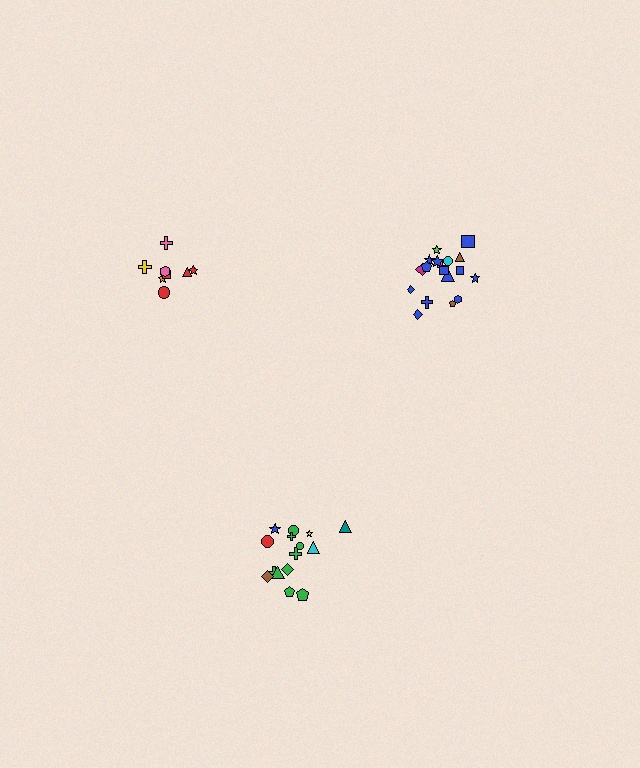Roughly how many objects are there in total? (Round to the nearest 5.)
Roughly 40 objects in total.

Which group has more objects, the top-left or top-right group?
The top-right group.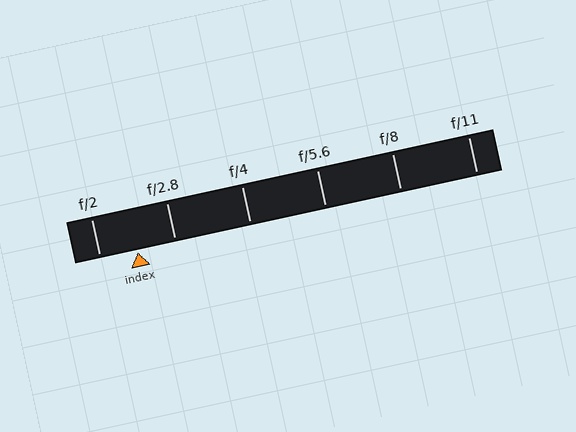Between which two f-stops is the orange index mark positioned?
The index mark is between f/2 and f/2.8.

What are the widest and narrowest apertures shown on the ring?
The widest aperture shown is f/2 and the narrowest is f/11.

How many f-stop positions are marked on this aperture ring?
There are 6 f-stop positions marked.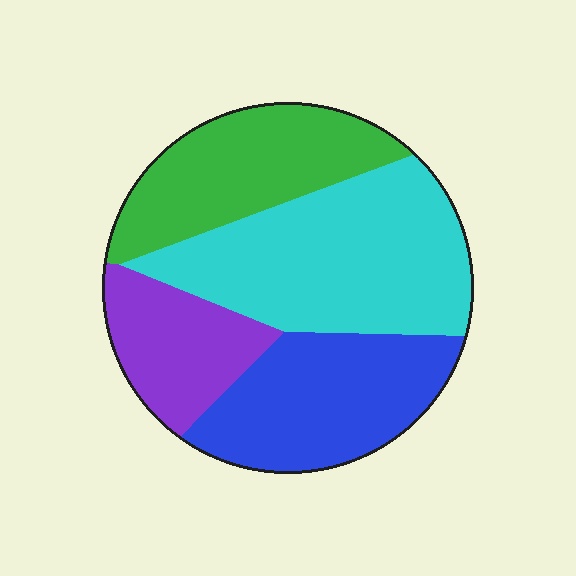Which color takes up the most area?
Cyan, at roughly 35%.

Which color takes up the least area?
Purple, at roughly 15%.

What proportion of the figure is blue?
Blue covers roughly 25% of the figure.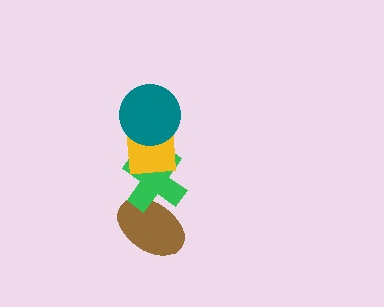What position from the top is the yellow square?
The yellow square is 2nd from the top.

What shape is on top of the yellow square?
The teal circle is on top of the yellow square.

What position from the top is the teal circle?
The teal circle is 1st from the top.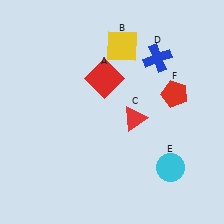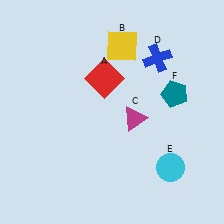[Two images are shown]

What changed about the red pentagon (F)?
In Image 1, F is red. In Image 2, it changed to teal.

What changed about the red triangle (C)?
In Image 1, C is red. In Image 2, it changed to magenta.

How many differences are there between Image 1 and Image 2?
There are 2 differences between the two images.